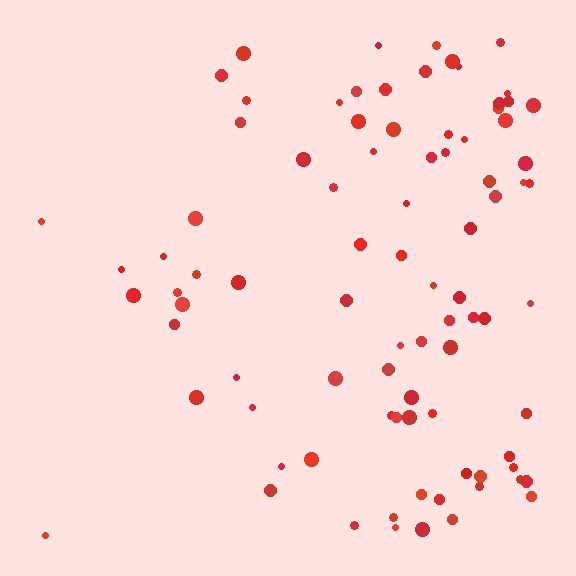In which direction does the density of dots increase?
From left to right, with the right side densest.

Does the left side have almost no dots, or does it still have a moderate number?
Still a moderate number, just noticeably fewer than the right.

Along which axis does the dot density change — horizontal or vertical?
Horizontal.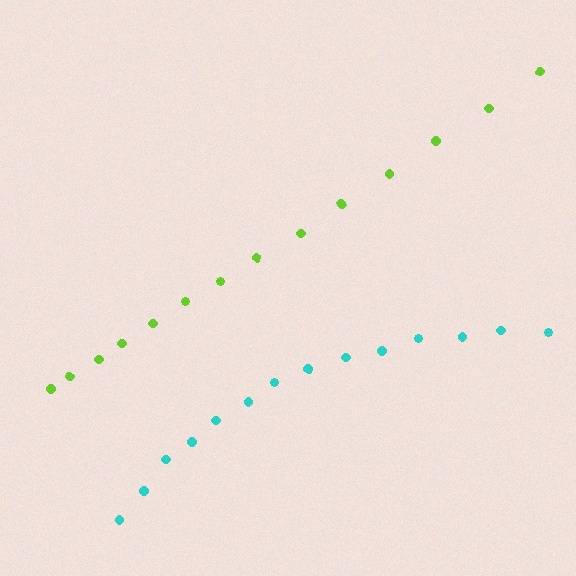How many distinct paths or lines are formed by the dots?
There are 2 distinct paths.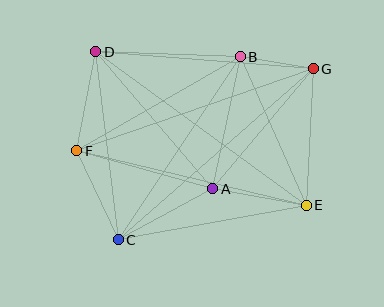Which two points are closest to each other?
Points B and G are closest to each other.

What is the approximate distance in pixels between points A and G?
The distance between A and G is approximately 156 pixels.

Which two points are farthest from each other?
Points D and E are farthest from each other.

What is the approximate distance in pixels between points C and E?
The distance between C and E is approximately 191 pixels.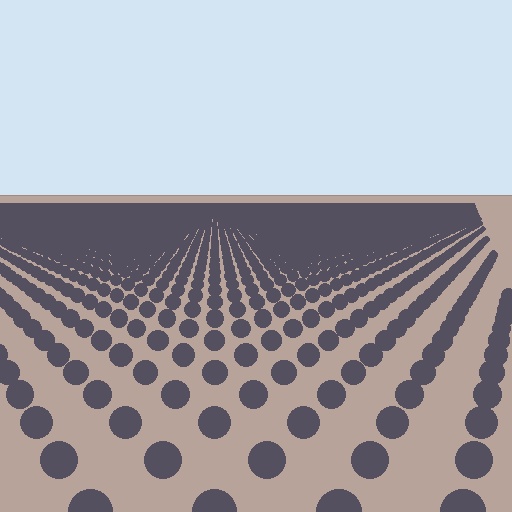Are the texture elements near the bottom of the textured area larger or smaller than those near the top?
Larger. Near the bottom, elements are closer to the viewer and appear at a bigger on-screen size.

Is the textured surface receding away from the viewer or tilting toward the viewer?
The surface is receding away from the viewer. Texture elements get smaller and denser toward the top.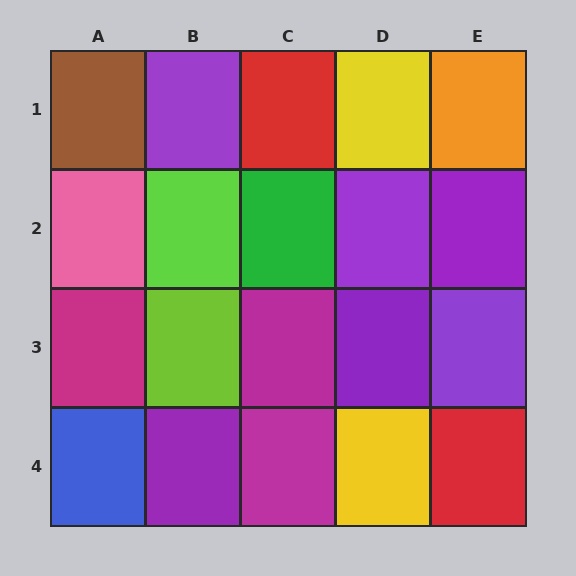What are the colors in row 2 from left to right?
Pink, lime, green, purple, purple.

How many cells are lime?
2 cells are lime.